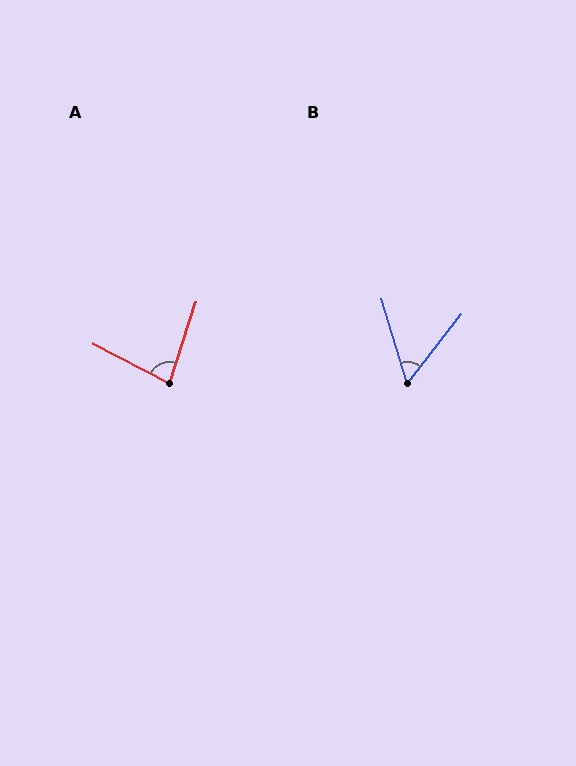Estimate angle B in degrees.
Approximately 55 degrees.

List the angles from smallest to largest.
B (55°), A (81°).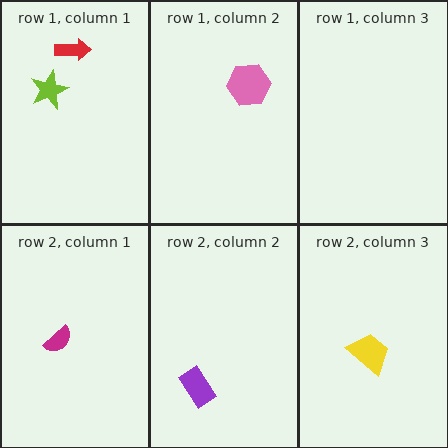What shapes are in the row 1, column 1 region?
The red arrow, the lime star.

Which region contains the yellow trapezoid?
The row 2, column 3 region.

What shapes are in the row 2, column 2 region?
The purple rectangle.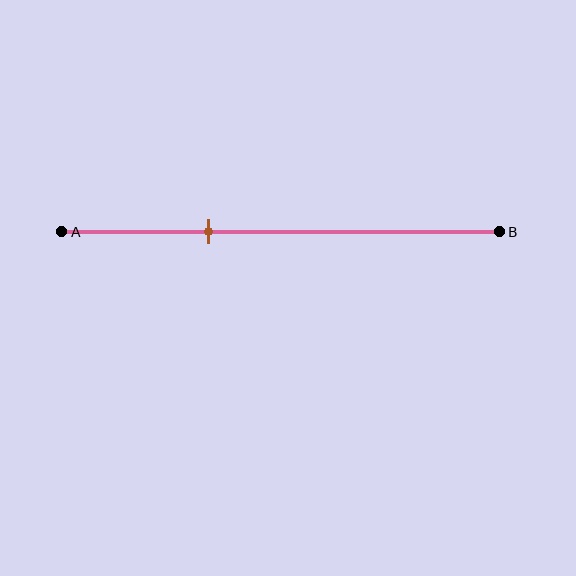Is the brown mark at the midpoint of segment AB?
No, the mark is at about 35% from A, not at the 50% midpoint.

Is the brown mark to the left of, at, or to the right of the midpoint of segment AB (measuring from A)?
The brown mark is to the left of the midpoint of segment AB.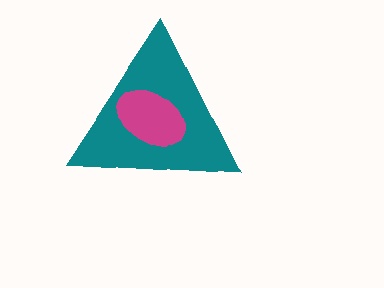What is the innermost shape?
The magenta ellipse.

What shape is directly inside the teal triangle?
The magenta ellipse.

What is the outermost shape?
The teal triangle.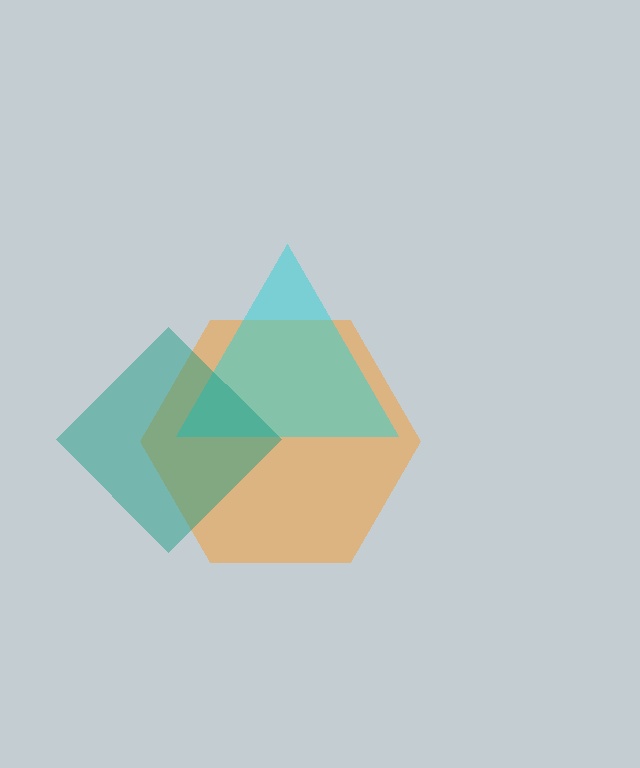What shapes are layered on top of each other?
The layered shapes are: an orange hexagon, a cyan triangle, a teal diamond.